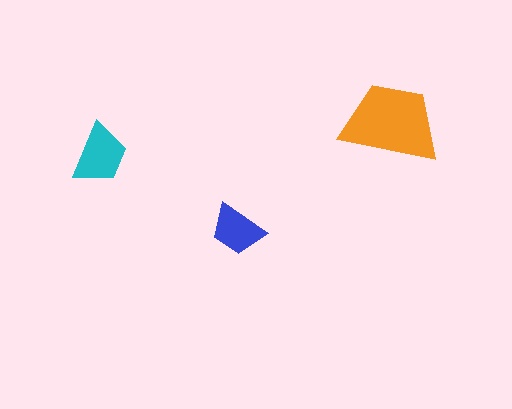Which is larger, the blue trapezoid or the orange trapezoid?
The orange one.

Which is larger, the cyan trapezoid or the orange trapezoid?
The orange one.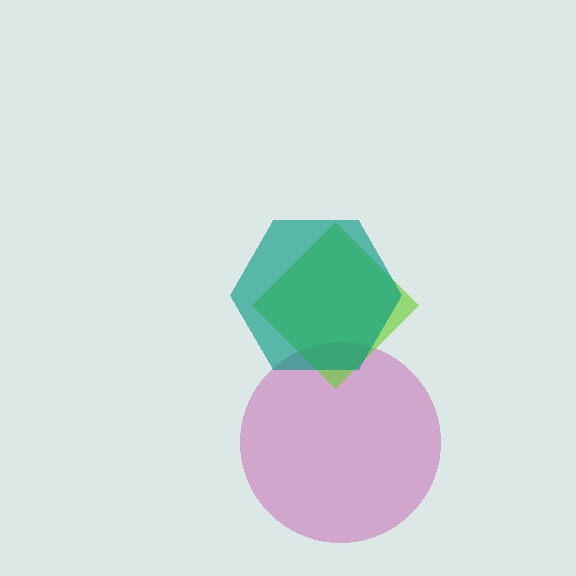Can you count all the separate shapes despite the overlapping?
Yes, there are 3 separate shapes.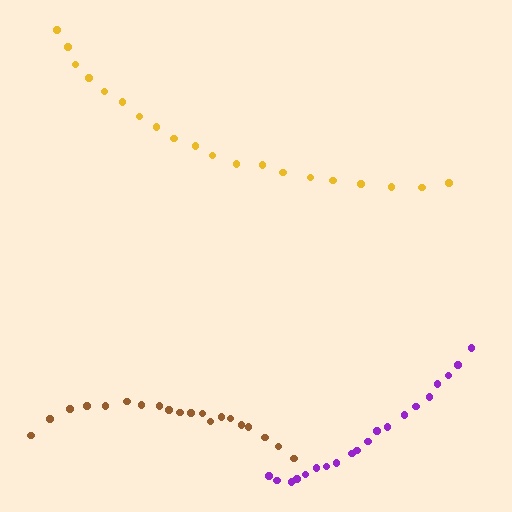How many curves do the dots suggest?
There are 3 distinct paths.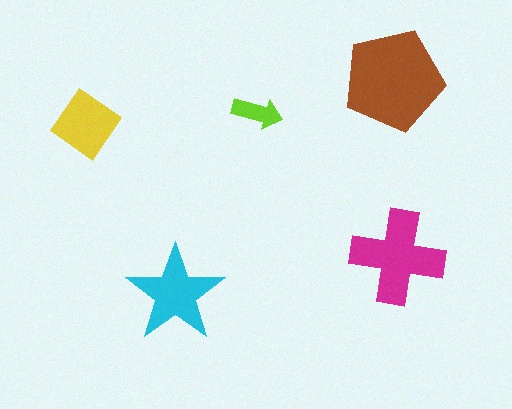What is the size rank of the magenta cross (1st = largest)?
2nd.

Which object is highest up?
The brown pentagon is topmost.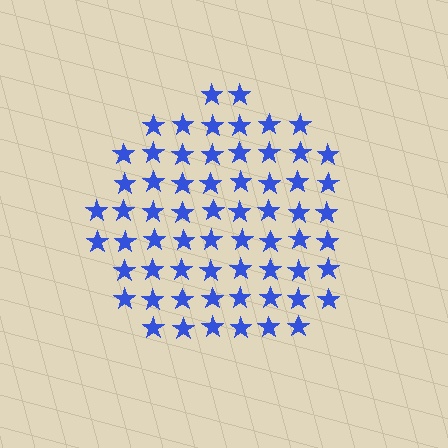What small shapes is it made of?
It is made of small stars.